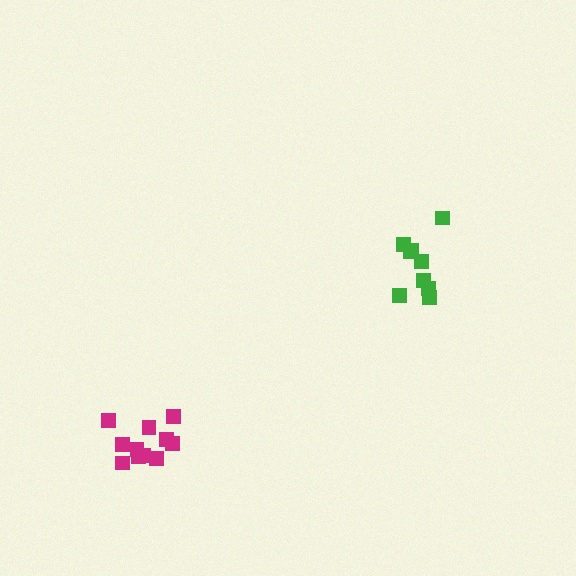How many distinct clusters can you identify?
There are 2 distinct clusters.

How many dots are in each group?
Group 1: 11 dots, Group 2: 9 dots (20 total).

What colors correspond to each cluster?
The clusters are colored: magenta, green.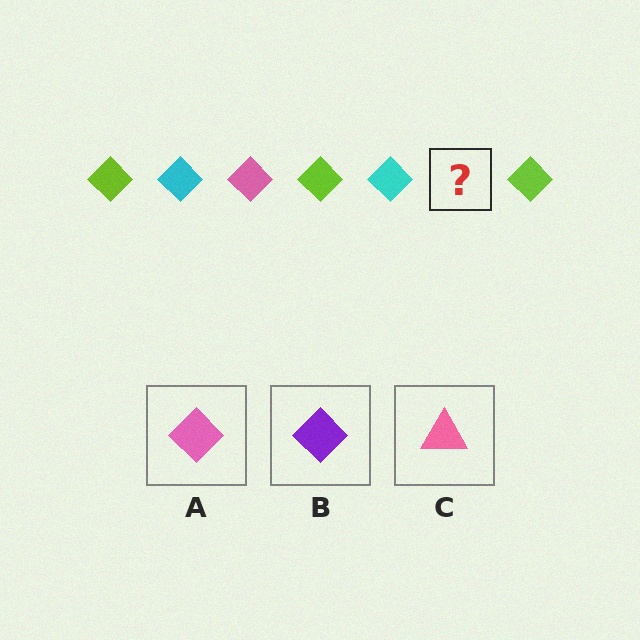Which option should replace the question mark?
Option A.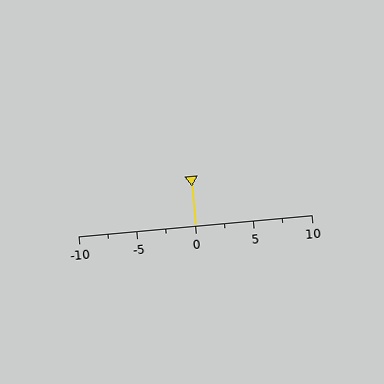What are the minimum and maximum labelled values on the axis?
The axis runs from -10 to 10.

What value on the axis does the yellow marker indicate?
The marker indicates approximately 0.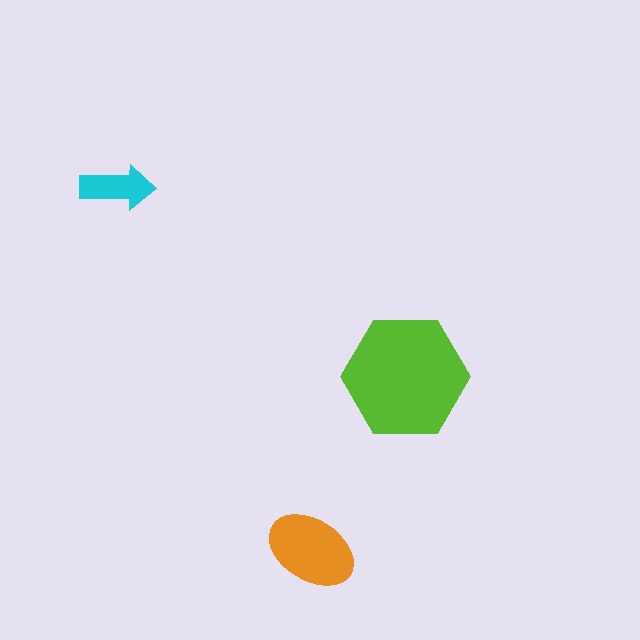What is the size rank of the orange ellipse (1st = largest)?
2nd.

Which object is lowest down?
The orange ellipse is bottommost.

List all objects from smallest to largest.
The cyan arrow, the orange ellipse, the lime hexagon.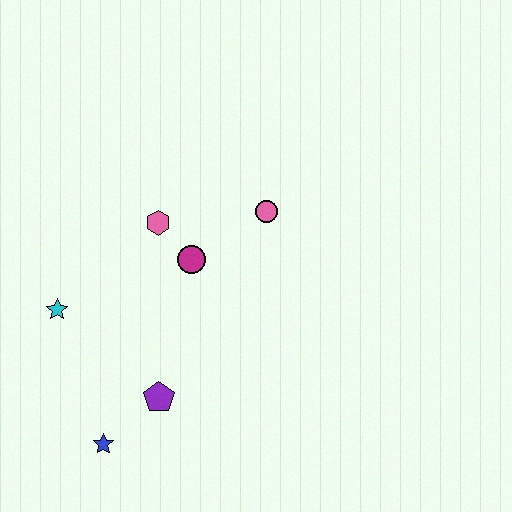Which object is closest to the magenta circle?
The pink hexagon is closest to the magenta circle.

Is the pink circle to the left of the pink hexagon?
No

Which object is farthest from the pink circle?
The blue star is farthest from the pink circle.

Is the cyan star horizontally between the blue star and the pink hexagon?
No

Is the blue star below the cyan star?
Yes